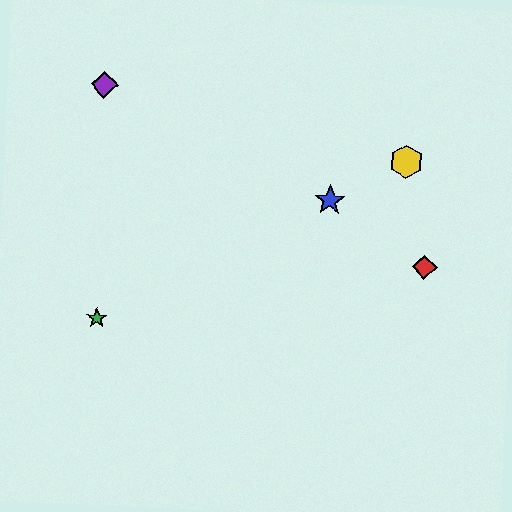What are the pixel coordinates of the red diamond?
The red diamond is at (424, 267).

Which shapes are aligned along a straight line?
The blue star, the green star, the yellow hexagon are aligned along a straight line.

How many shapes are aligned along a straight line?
3 shapes (the blue star, the green star, the yellow hexagon) are aligned along a straight line.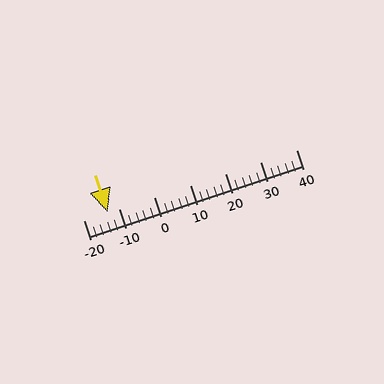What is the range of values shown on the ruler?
The ruler shows values from -20 to 40.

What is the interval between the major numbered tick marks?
The major tick marks are spaced 10 units apart.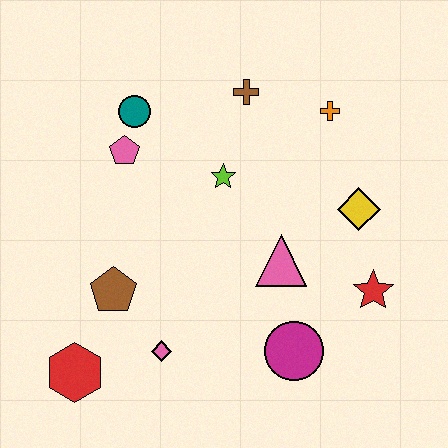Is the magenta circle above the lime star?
No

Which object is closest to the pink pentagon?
The teal circle is closest to the pink pentagon.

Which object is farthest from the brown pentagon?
The orange cross is farthest from the brown pentagon.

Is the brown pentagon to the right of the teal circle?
No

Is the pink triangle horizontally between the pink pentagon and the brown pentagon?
No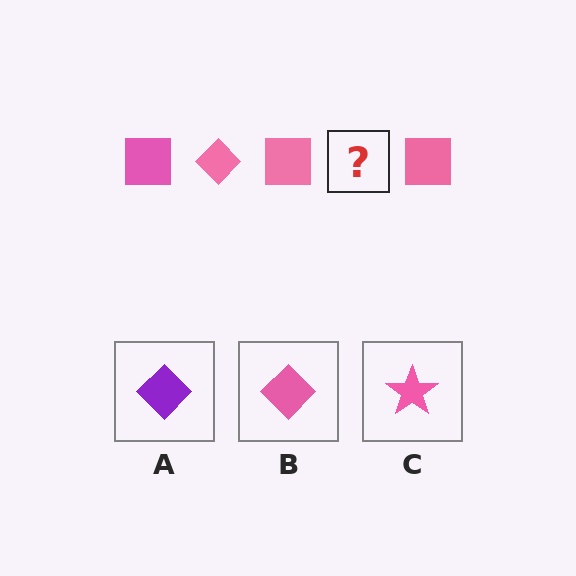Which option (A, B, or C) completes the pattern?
B.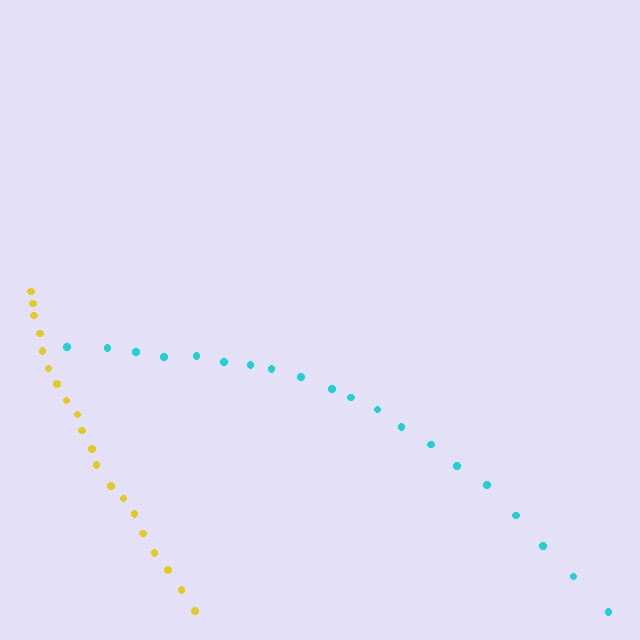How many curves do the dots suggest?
There are 2 distinct paths.